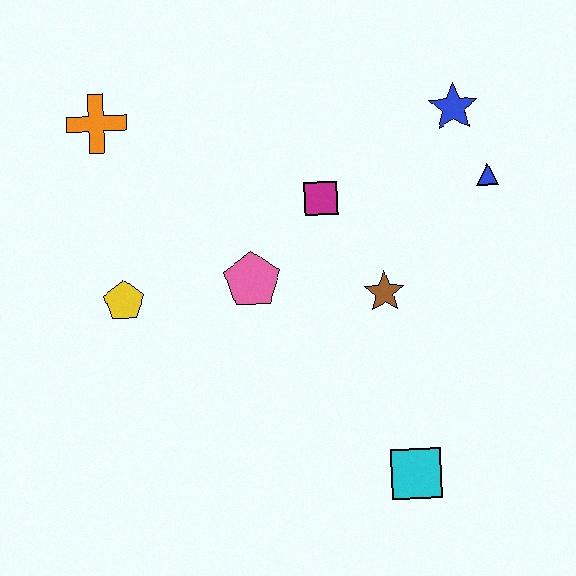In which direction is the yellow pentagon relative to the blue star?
The yellow pentagon is to the left of the blue star.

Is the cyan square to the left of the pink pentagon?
No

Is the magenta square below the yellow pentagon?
No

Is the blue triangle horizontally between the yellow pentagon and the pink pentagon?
No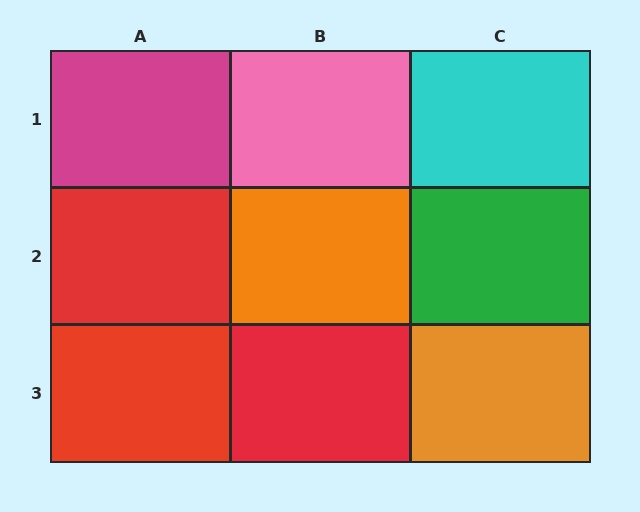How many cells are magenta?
1 cell is magenta.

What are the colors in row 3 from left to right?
Red, red, orange.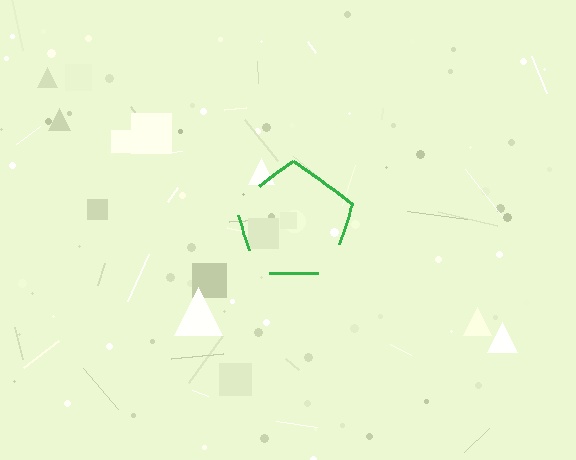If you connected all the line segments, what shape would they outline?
They would outline a pentagon.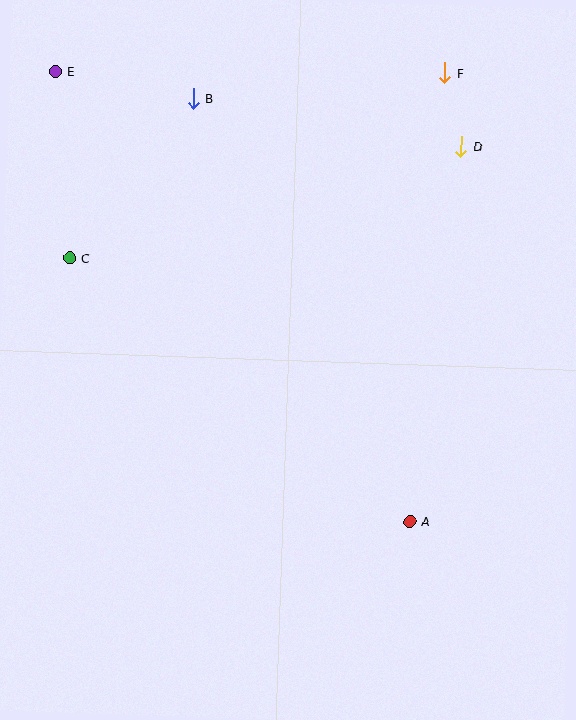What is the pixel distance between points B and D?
The distance between B and D is 272 pixels.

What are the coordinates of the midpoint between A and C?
The midpoint between A and C is at (240, 390).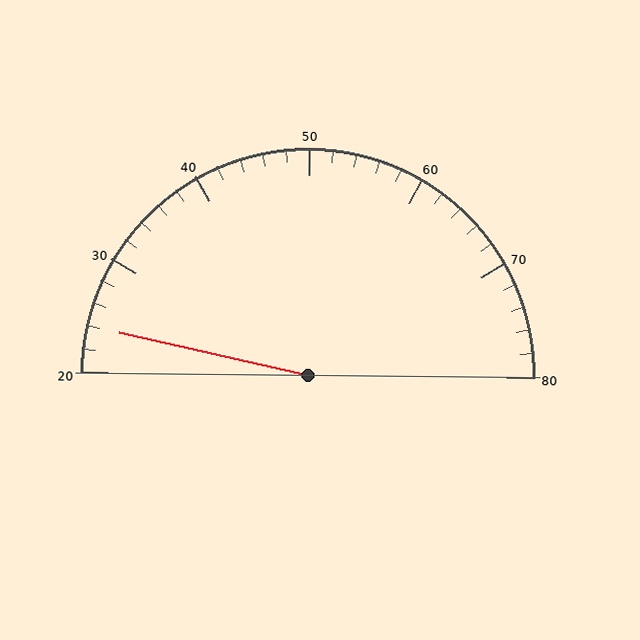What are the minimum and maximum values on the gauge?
The gauge ranges from 20 to 80.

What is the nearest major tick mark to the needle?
The nearest major tick mark is 20.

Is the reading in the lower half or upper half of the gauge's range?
The reading is in the lower half of the range (20 to 80).